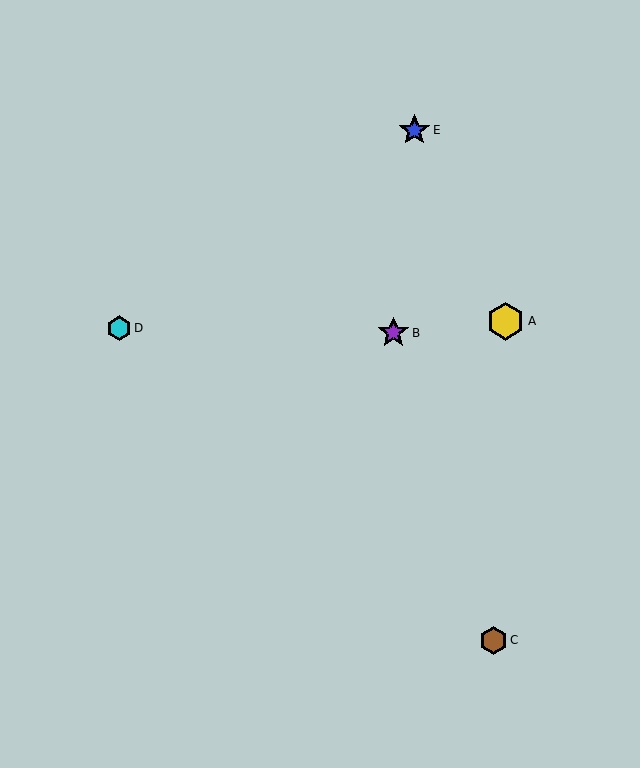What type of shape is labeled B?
Shape B is a purple star.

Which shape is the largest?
The yellow hexagon (labeled A) is the largest.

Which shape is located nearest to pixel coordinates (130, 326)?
The cyan hexagon (labeled D) at (119, 328) is nearest to that location.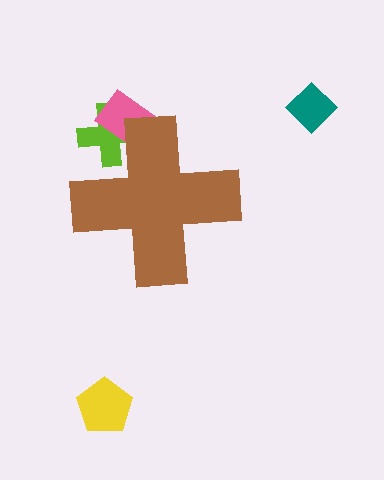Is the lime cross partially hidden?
Yes, the lime cross is partially hidden behind the brown cross.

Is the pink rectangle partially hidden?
Yes, the pink rectangle is partially hidden behind the brown cross.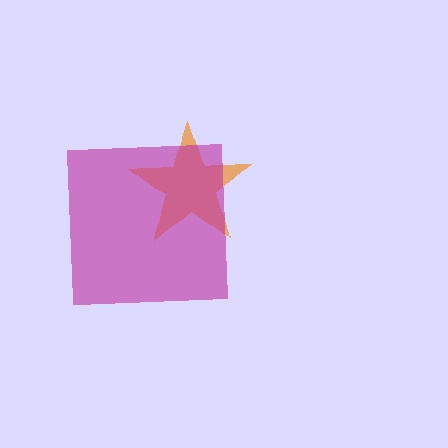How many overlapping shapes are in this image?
There are 2 overlapping shapes in the image.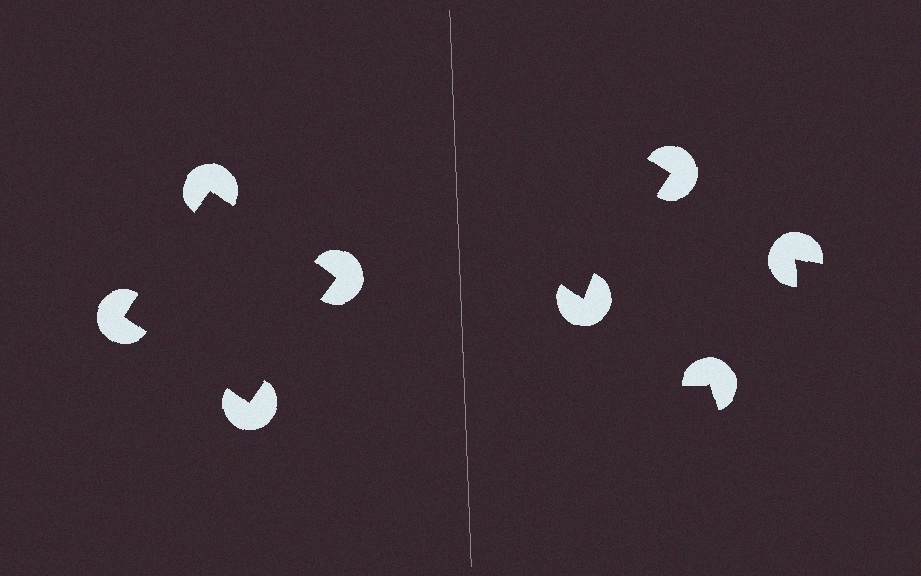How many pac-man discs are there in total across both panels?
8 — 4 on each side.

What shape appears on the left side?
An illusory square.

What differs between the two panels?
The pac-man discs are positioned identically on both sides; only the wedge orientations differ. On the left they align to a square; on the right they are misaligned.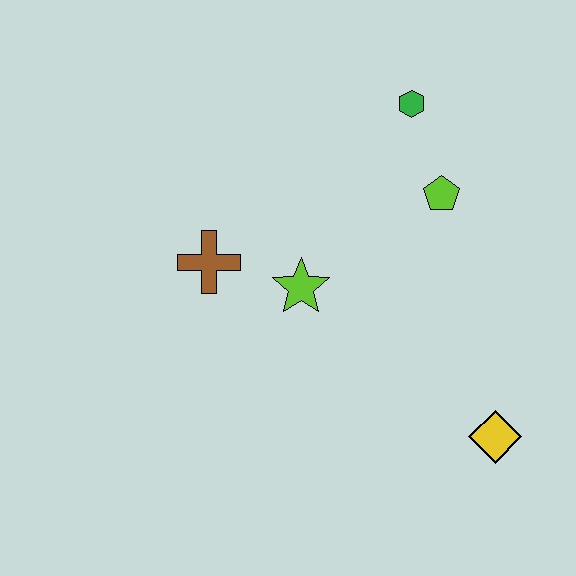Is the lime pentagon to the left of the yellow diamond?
Yes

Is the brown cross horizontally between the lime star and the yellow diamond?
No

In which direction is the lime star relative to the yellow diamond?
The lime star is to the left of the yellow diamond.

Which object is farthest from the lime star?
The yellow diamond is farthest from the lime star.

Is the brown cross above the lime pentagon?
No